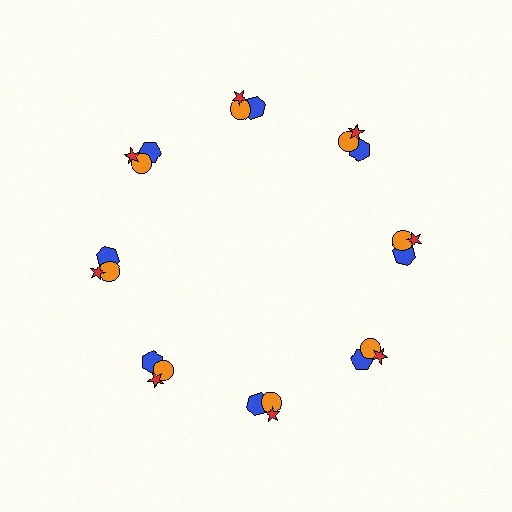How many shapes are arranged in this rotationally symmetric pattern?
There are 24 shapes, arranged in 8 groups of 3.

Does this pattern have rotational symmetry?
Yes, this pattern has 8-fold rotational symmetry. It looks the same after rotating 45 degrees around the center.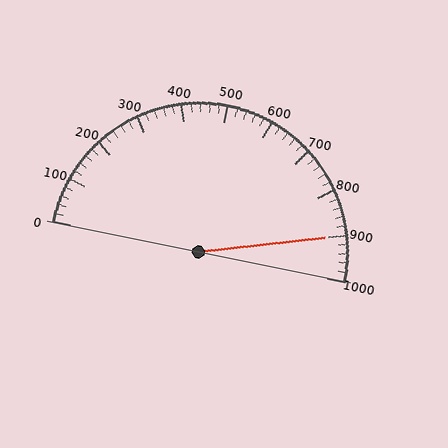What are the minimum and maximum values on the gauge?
The gauge ranges from 0 to 1000.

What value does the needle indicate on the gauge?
The needle indicates approximately 900.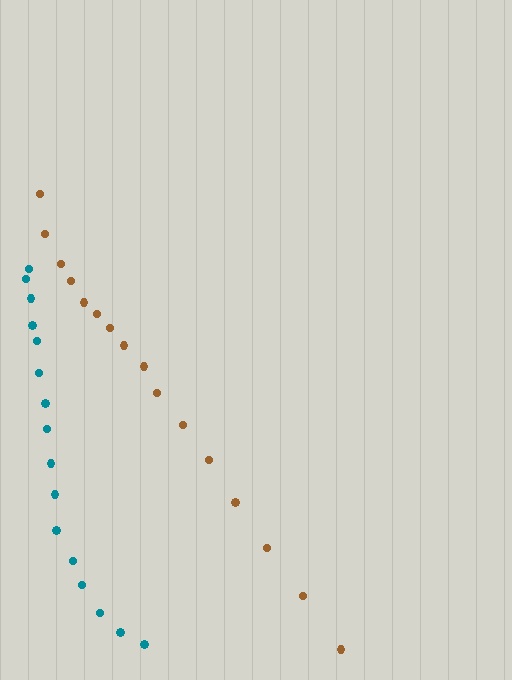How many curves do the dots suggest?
There are 2 distinct paths.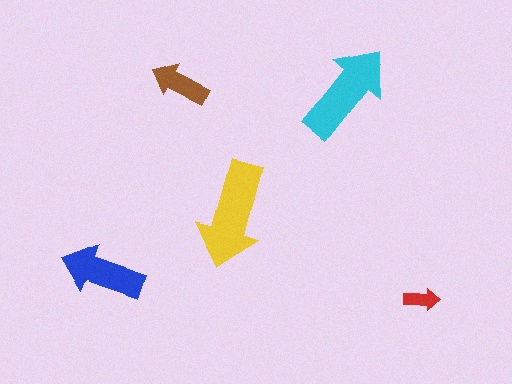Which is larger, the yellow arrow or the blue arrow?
The yellow one.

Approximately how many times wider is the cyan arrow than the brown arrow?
About 1.5 times wider.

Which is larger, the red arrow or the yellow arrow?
The yellow one.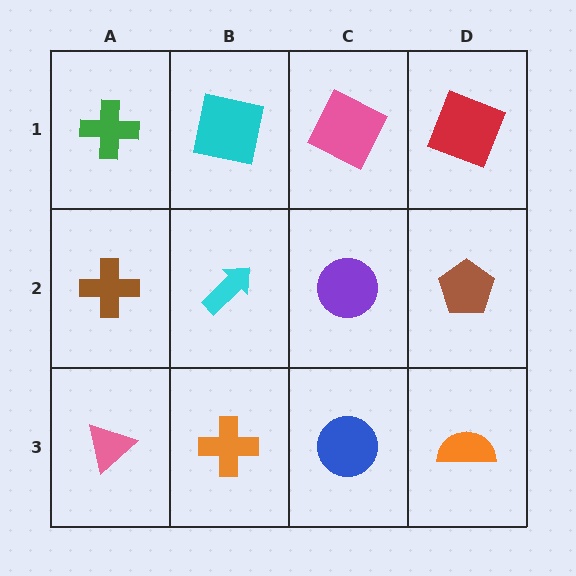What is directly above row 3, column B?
A cyan arrow.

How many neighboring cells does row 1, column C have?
3.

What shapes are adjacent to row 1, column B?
A cyan arrow (row 2, column B), a green cross (row 1, column A), a pink square (row 1, column C).